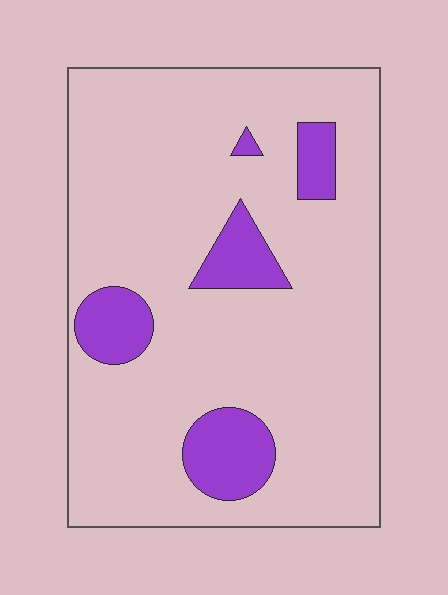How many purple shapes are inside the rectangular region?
5.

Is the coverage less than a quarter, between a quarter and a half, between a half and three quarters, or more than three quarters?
Less than a quarter.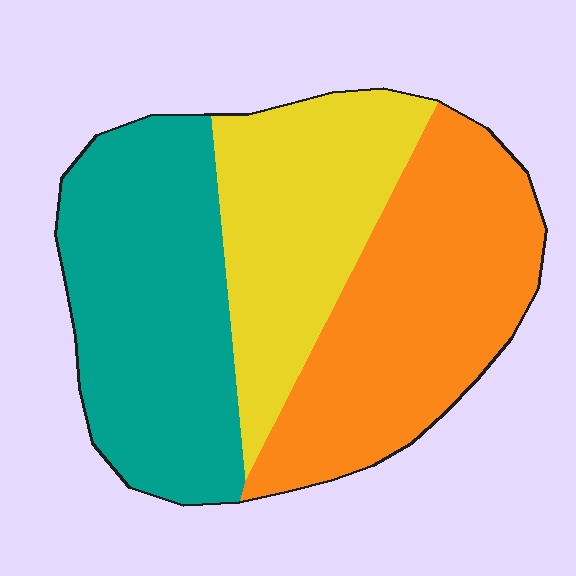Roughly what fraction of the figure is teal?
Teal covers 36% of the figure.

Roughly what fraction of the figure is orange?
Orange covers around 35% of the figure.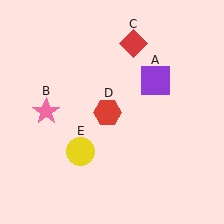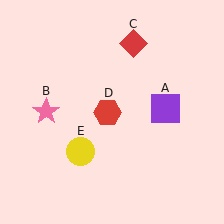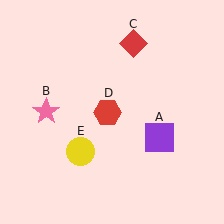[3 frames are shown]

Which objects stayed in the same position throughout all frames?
Pink star (object B) and red diamond (object C) and red hexagon (object D) and yellow circle (object E) remained stationary.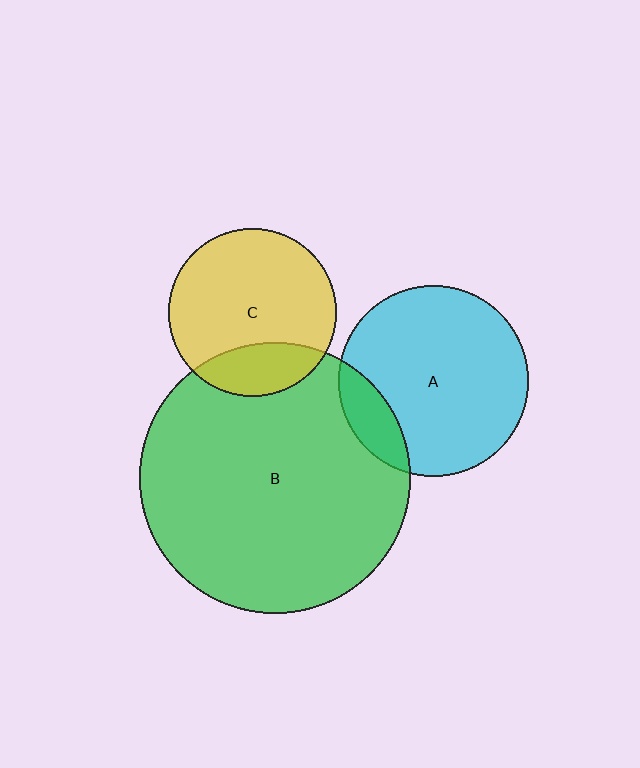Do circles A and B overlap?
Yes.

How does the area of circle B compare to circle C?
Approximately 2.6 times.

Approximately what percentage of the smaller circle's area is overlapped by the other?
Approximately 15%.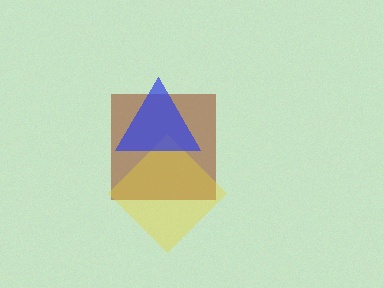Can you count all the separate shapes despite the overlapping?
Yes, there are 3 separate shapes.